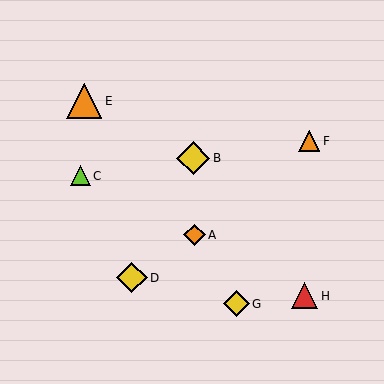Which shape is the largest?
The orange triangle (labeled E) is the largest.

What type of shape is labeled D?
Shape D is a yellow diamond.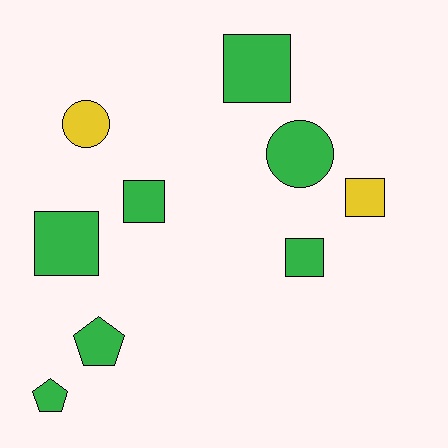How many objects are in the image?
There are 9 objects.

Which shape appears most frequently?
Square, with 5 objects.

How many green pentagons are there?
There are 2 green pentagons.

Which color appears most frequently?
Green, with 7 objects.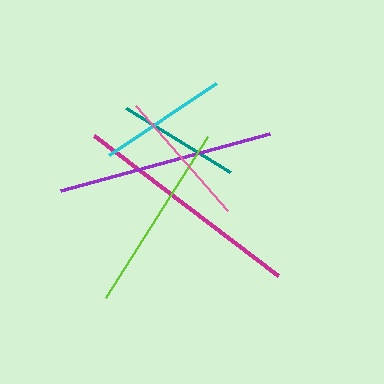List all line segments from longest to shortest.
From longest to shortest: magenta, purple, lime, pink, cyan, teal.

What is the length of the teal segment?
The teal segment is approximately 122 pixels long.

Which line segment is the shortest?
The teal line is the shortest at approximately 122 pixels.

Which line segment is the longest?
The magenta line is the longest at approximately 231 pixels.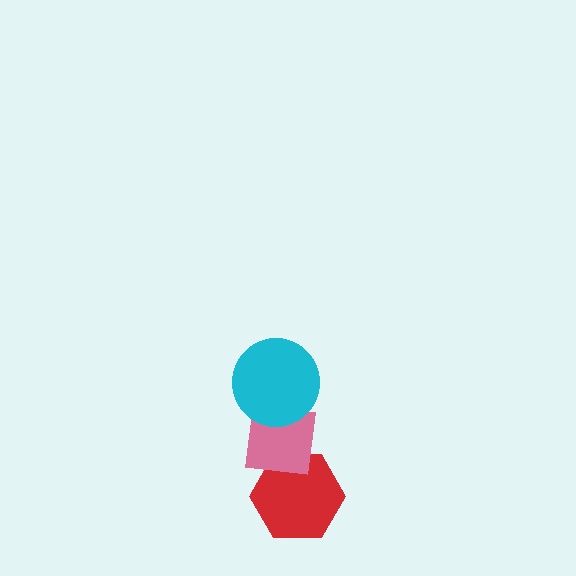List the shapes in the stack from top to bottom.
From top to bottom: the cyan circle, the pink square, the red hexagon.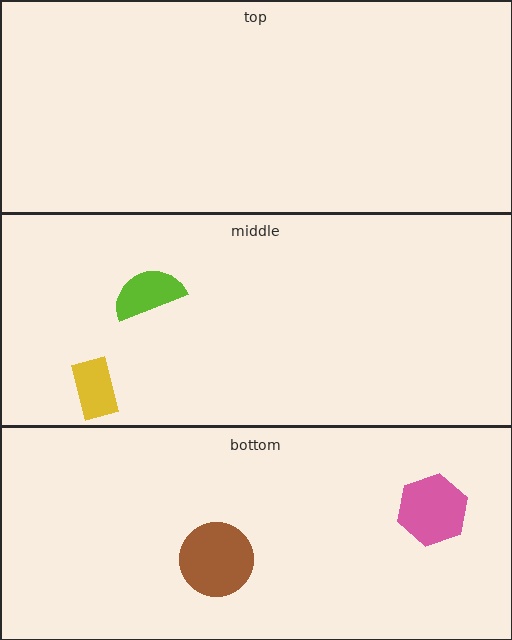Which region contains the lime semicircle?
The middle region.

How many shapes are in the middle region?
2.